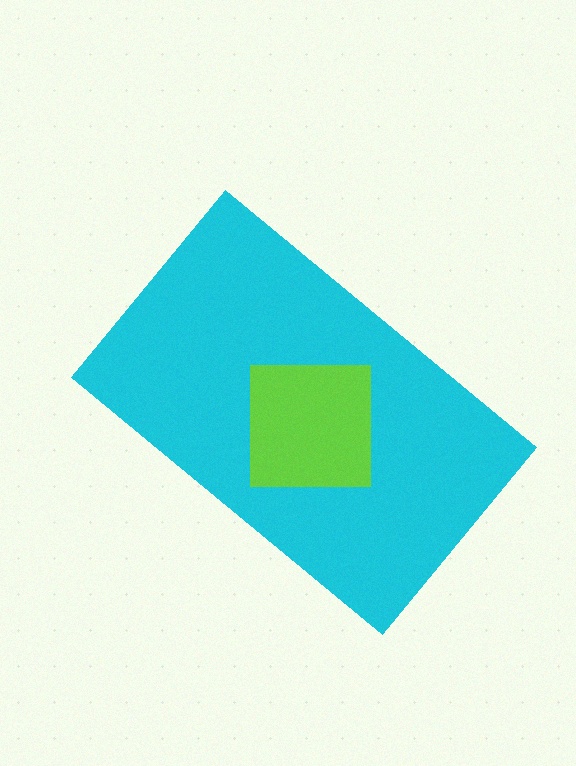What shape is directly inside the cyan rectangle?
The lime square.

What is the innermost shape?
The lime square.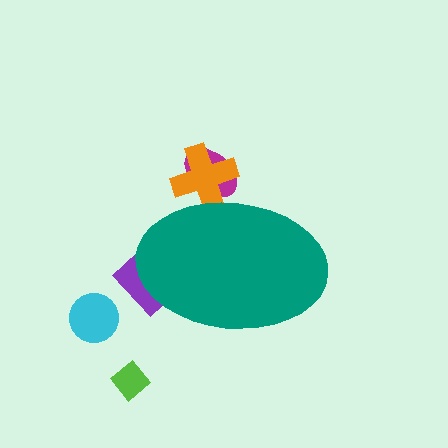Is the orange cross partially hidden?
Yes, the orange cross is partially hidden behind the teal ellipse.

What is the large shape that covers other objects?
A teal ellipse.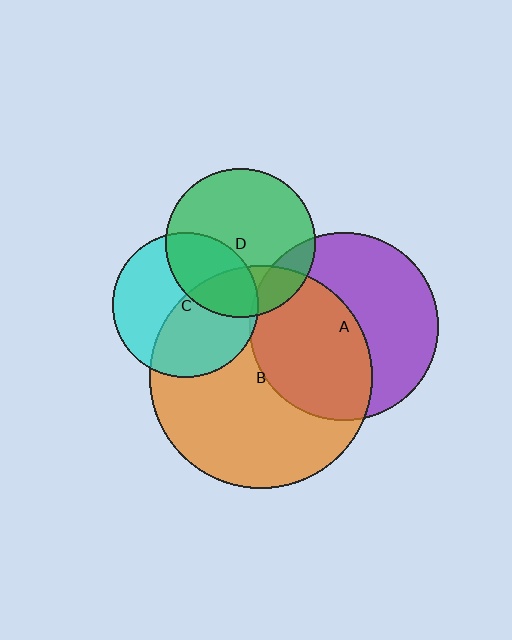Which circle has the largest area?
Circle B (orange).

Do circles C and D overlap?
Yes.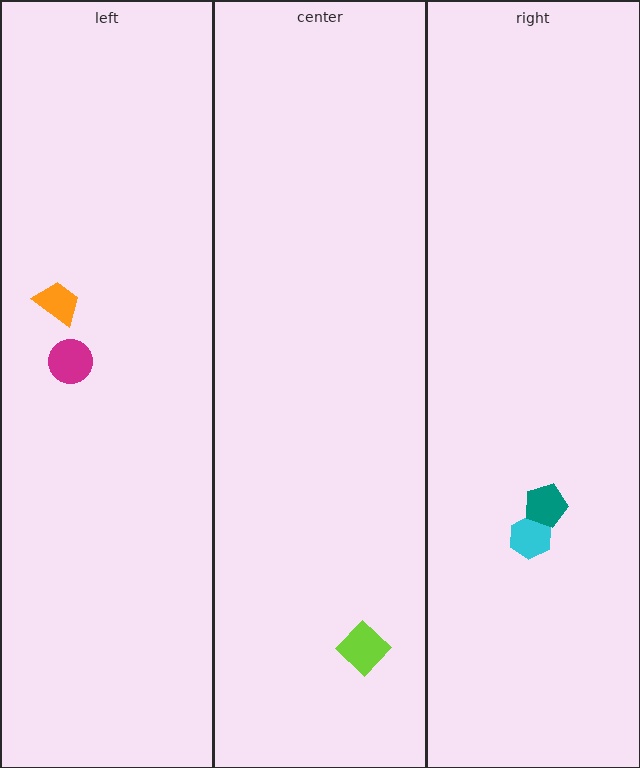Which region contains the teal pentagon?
The right region.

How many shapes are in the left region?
2.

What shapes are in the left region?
The orange trapezoid, the magenta circle.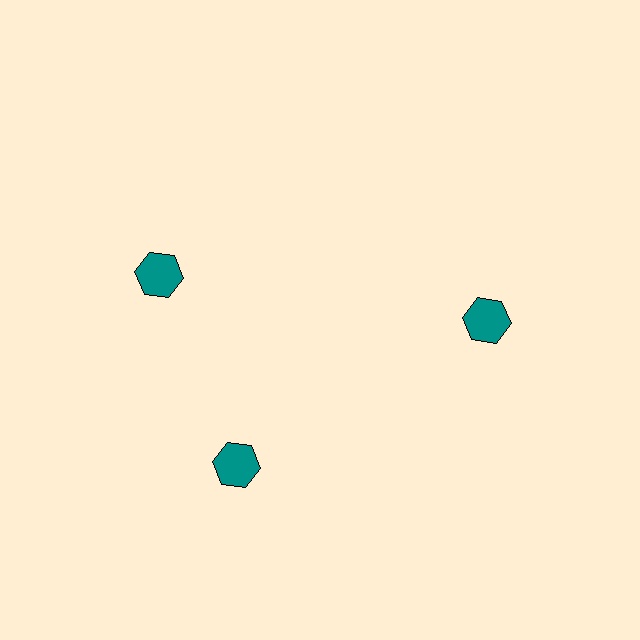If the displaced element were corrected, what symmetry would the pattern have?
It would have 3-fold rotational symmetry — the pattern would map onto itself every 120 degrees.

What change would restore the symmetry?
The symmetry would be restored by rotating it back into even spacing with its neighbors so that all 3 hexagons sit at equal angles and equal distance from the center.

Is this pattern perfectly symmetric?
No. The 3 teal hexagons are arranged in a ring, but one element near the 11 o'clock position is rotated out of alignment along the ring, breaking the 3-fold rotational symmetry.